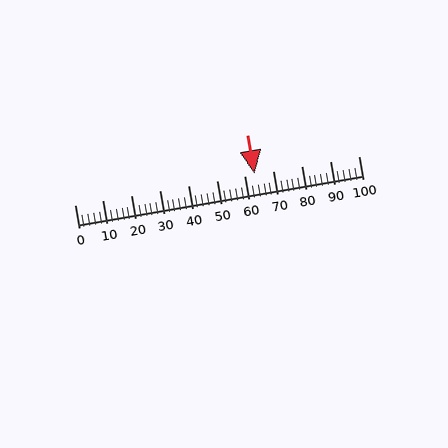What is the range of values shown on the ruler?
The ruler shows values from 0 to 100.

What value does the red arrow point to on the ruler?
The red arrow points to approximately 63.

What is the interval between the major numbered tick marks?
The major tick marks are spaced 10 units apart.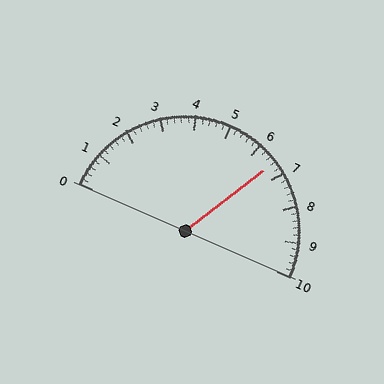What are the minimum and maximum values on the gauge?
The gauge ranges from 0 to 10.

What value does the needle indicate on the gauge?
The needle indicates approximately 6.6.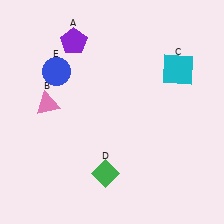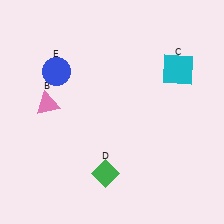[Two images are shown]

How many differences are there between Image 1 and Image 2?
There is 1 difference between the two images.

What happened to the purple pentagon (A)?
The purple pentagon (A) was removed in Image 2. It was in the top-left area of Image 1.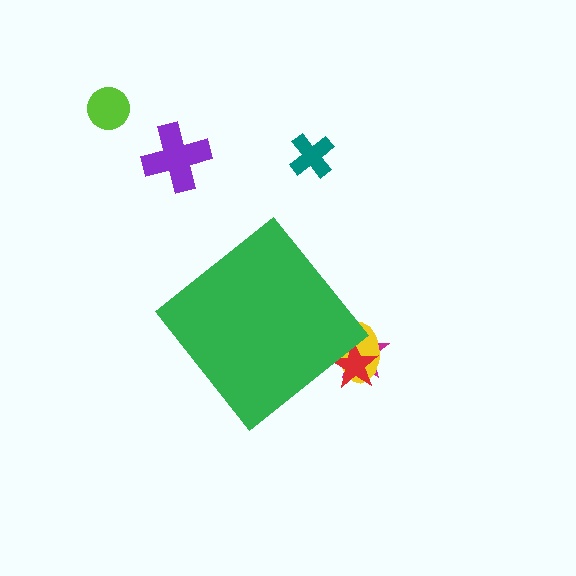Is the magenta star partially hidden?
Yes, the magenta star is partially hidden behind the green diamond.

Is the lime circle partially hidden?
No, the lime circle is fully visible.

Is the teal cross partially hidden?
No, the teal cross is fully visible.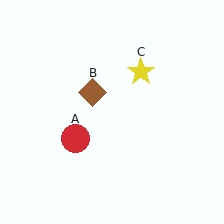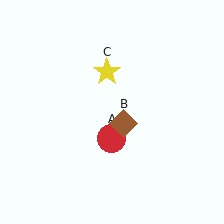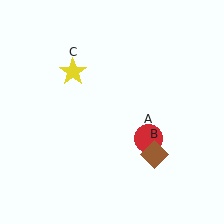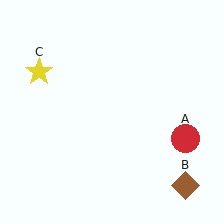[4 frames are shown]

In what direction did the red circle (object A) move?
The red circle (object A) moved right.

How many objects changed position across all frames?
3 objects changed position: red circle (object A), brown diamond (object B), yellow star (object C).